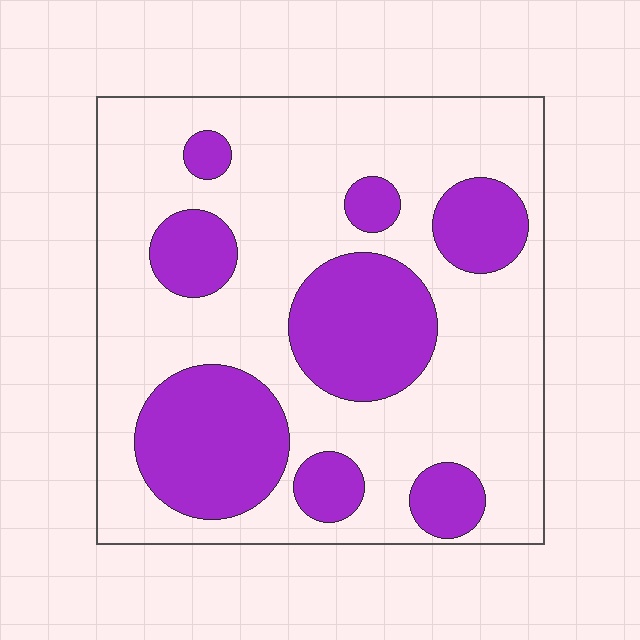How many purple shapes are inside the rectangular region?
8.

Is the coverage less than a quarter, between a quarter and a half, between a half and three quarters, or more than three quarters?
Between a quarter and a half.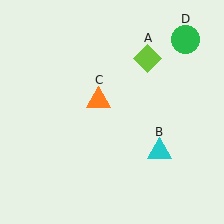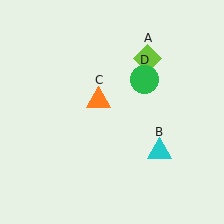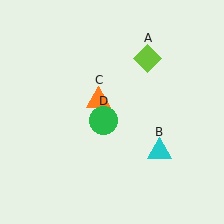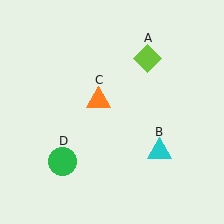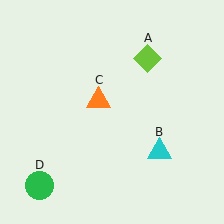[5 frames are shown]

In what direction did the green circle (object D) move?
The green circle (object D) moved down and to the left.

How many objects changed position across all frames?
1 object changed position: green circle (object D).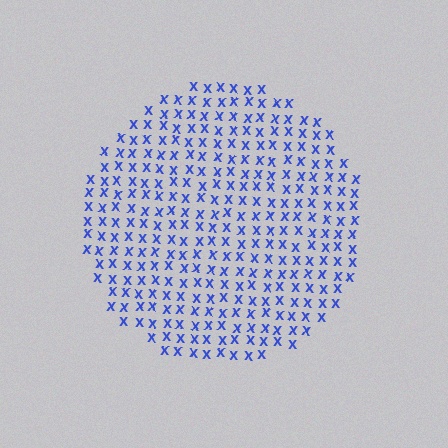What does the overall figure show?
The overall figure shows a circle.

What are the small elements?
The small elements are letter X's.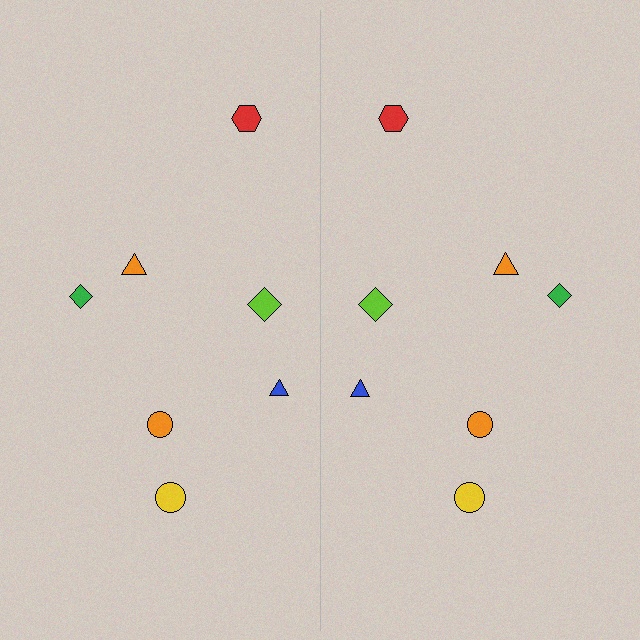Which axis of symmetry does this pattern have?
The pattern has a vertical axis of symmetry running through the center of the image.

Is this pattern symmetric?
Yes, this pattern has bilateral (reflection) symmetry.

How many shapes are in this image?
There are 14 shapes in this image.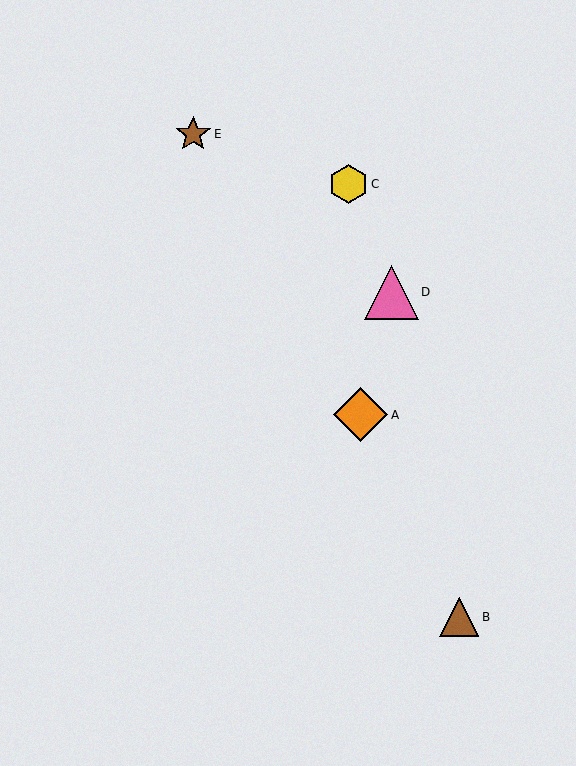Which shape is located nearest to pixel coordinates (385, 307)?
The pink triangle (labeled D) at (392, 292) is nearest to that location.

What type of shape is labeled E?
Shape E is a brown star.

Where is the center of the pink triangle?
The center of the pink triangle is at (392, 292).